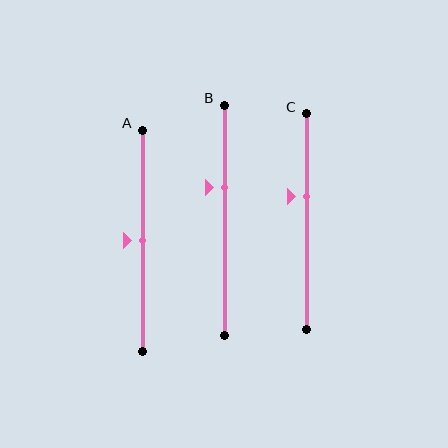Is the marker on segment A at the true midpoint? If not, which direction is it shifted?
Yes, the marker on segment A is at the true midpoint.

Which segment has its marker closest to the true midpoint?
Segment A has its marker closest to the true midpoint.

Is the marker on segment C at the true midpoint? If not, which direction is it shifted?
No, the marker on segment C is shifted upward by about 12% of the segment length.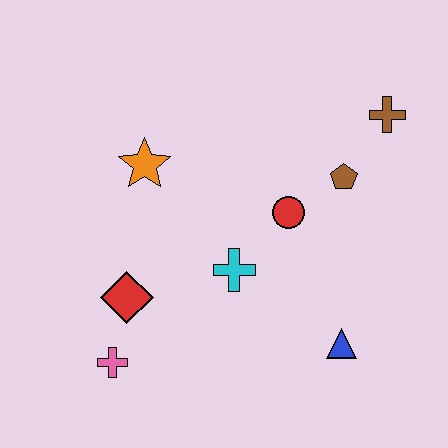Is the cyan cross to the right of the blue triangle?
No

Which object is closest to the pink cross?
The red diamond is closest to the pink cross.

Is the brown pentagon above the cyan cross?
Yes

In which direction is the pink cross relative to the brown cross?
The pink cross is to the left of the brown cross.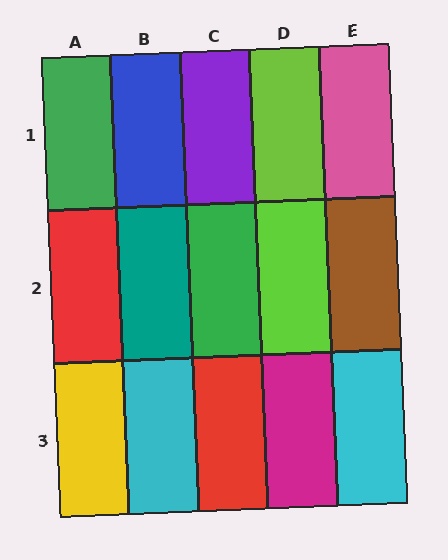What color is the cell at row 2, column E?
Brown.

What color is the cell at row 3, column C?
Red.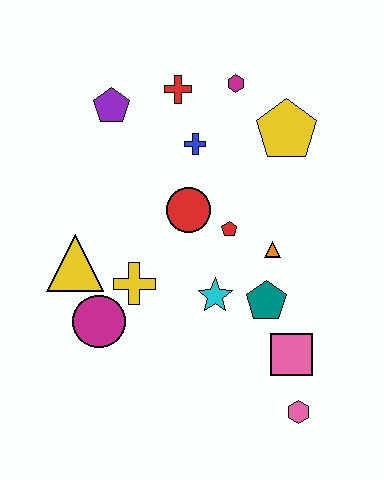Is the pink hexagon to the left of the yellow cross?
No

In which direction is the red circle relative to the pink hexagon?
The red circle is above the pink hexagon.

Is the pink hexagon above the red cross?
No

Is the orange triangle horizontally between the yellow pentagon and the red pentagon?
Yes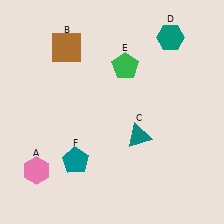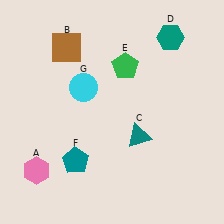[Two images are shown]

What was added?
A cyan circle (G) was added in Image 2.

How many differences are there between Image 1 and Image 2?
There is 1 difference between the two images.